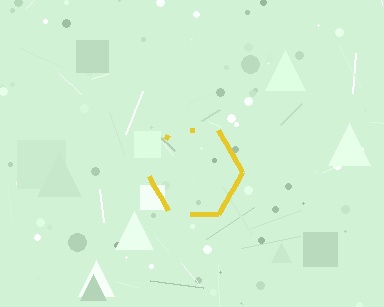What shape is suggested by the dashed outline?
The dashed outline suggests a hexagon.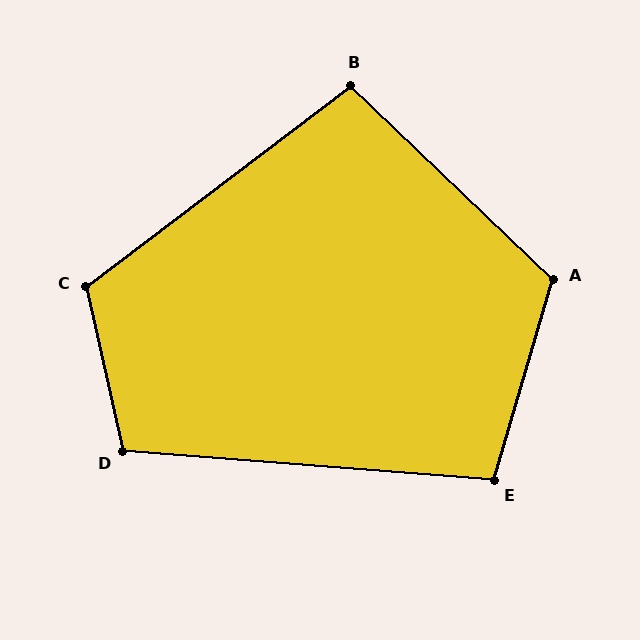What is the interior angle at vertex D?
Approximately 107 degrees (obtuse).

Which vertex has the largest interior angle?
A, at approximately 117 degrees.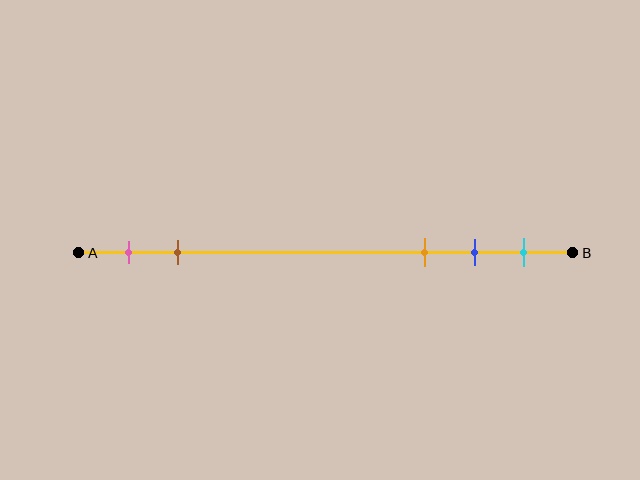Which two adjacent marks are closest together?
The blue and cyan marks are the closest adjacent pair.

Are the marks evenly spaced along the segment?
No, the marks are not evenly spaced.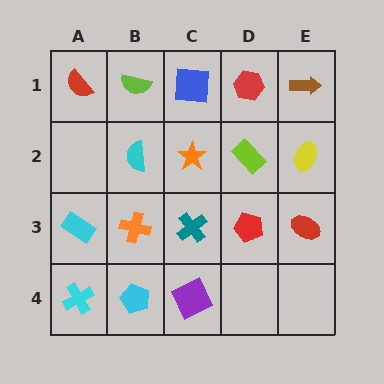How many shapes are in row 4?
3 shapes.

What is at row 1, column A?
A red semicircle.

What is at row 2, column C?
An orange star.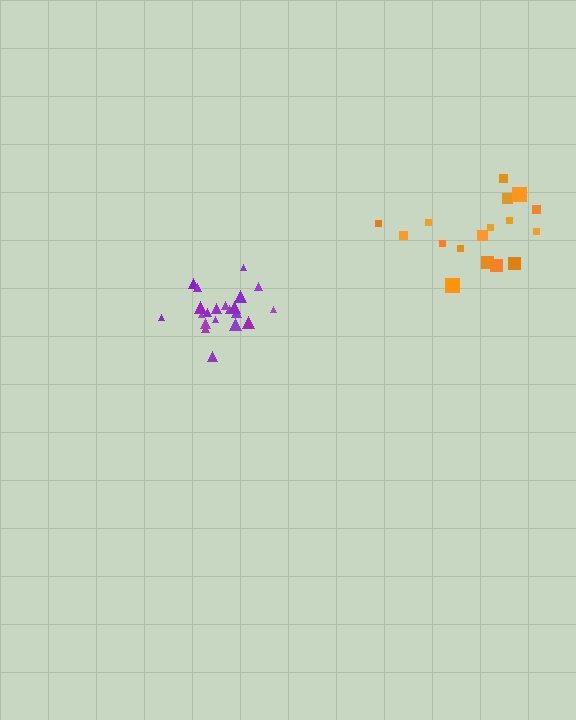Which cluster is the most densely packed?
Purple.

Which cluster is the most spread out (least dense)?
Orange.